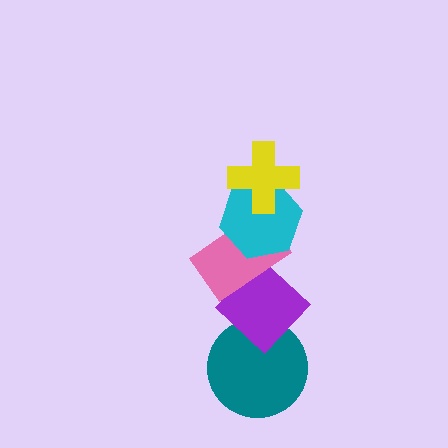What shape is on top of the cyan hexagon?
The yellow cross is on top of the cyan hexagon.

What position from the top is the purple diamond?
The purple diamond is 4th from the top.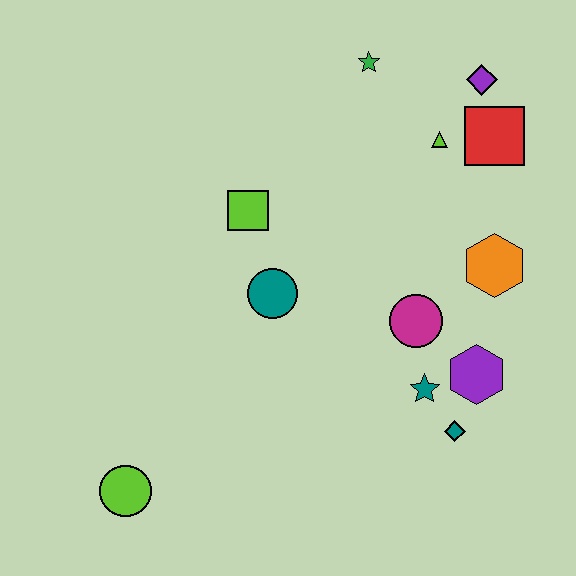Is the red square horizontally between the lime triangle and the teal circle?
No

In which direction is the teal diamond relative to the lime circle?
The teal diamond is to the right of the lime circle.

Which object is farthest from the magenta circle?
The lime circle is farthest from the magenta circle.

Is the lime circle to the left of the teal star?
Yes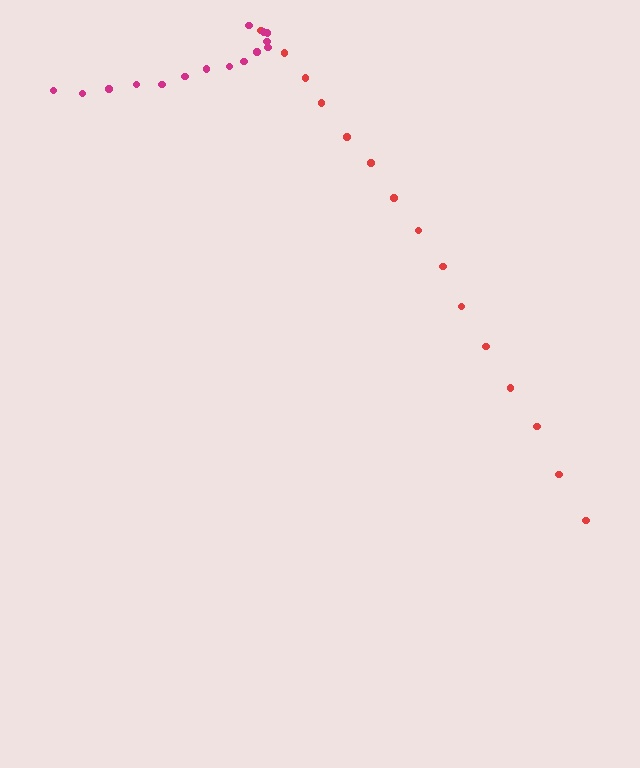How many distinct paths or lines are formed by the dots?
There are 2 distinct paths.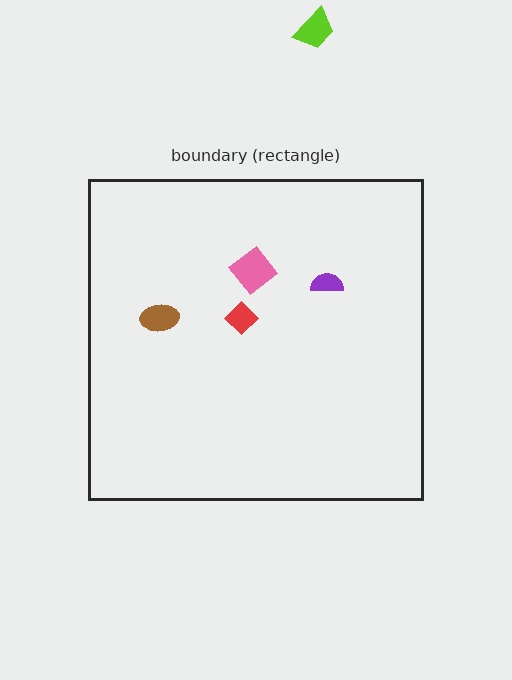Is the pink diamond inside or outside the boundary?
Inside.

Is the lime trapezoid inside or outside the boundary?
Outside.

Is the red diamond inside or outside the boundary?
Inside.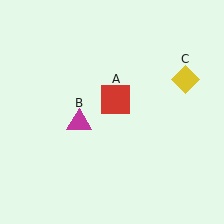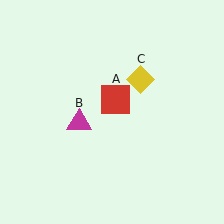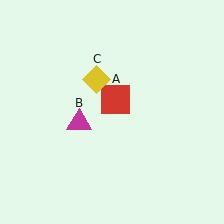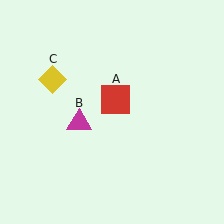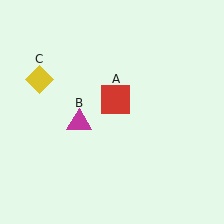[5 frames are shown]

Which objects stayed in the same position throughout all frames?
Red square (object A) and magenta triangle (object B) remained stationary.